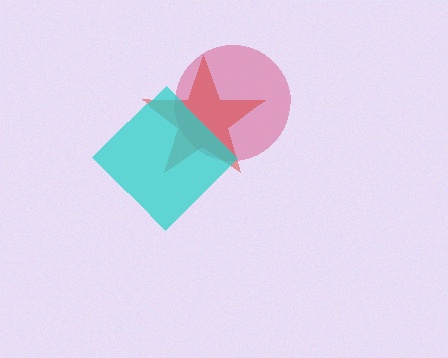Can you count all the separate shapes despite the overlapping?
Yes, there are 3 separate shapes.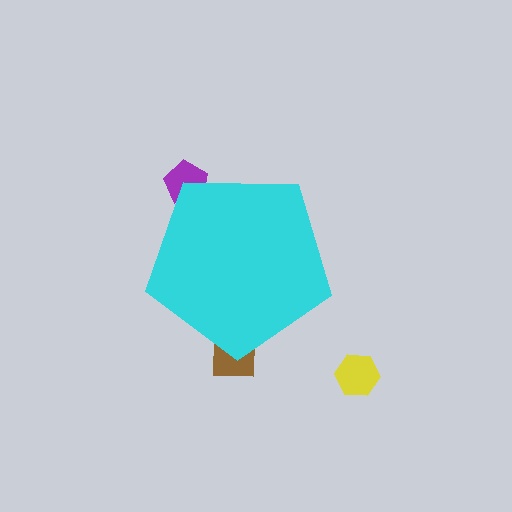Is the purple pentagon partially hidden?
Yes, the purple pentagon is partially hidden behind the cyan pentagon.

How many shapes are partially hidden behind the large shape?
2 shapes are partially hidden.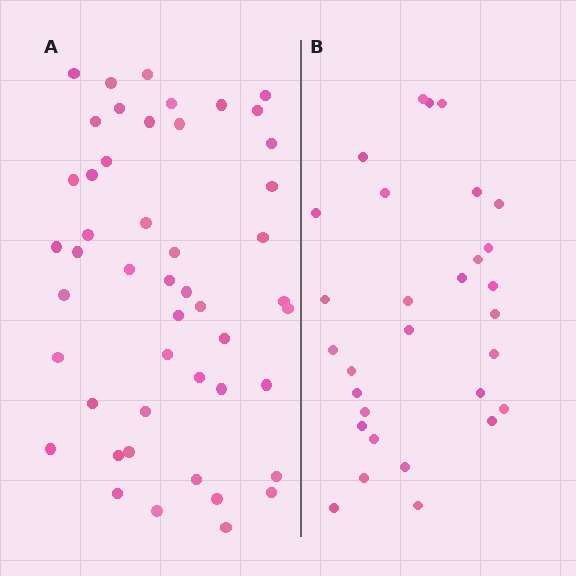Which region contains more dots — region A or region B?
Region A (the left region) has more dots.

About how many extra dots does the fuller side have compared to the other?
Region A has approximately 20 more dots than region B.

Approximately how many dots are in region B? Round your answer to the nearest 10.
About 30 dots.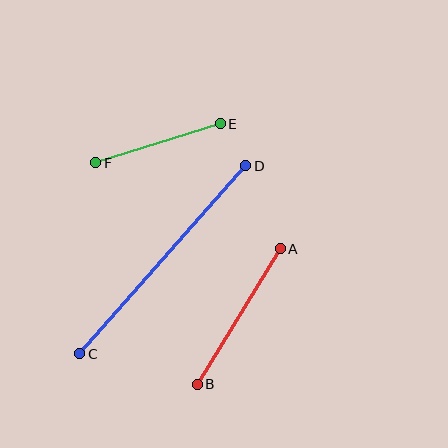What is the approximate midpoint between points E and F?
The midpoint is at approximately (158, 143) pixels.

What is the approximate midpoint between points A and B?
The midpoint is at approximately (239, 317) pixels.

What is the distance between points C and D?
The distance is approximately 251 pixels.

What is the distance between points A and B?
The distance is approximately 159 pixels.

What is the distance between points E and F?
The distance is approximately 131 pixels.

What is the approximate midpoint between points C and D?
The midpoint is at approximately (163, 260) pixels.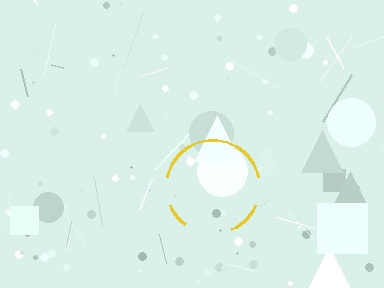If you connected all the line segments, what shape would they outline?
They would outline a circle.